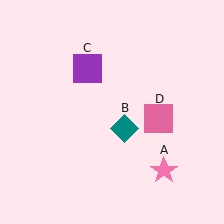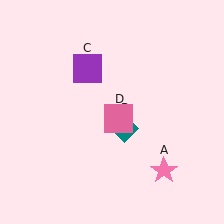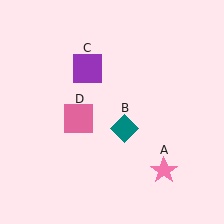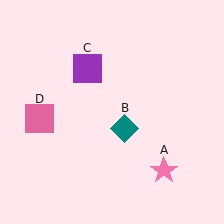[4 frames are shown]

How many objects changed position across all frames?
1 object changed position: pink square (object D).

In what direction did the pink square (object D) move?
The pink square (object D) moved left.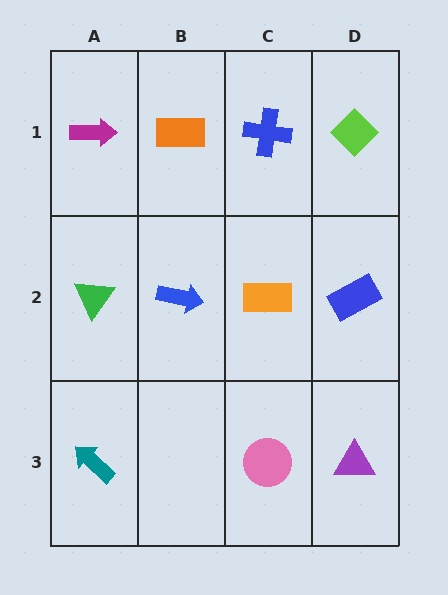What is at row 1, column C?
A blue cross.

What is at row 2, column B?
A blue arrow.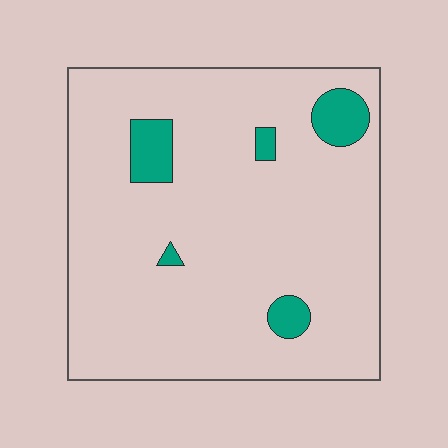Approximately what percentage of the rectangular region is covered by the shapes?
Approximately 10%.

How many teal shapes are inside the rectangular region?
5.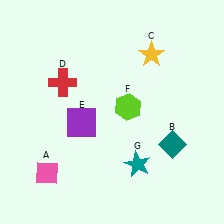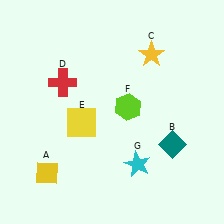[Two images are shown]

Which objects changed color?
A changed from pink to yellow. E changed from purple to yellow. G changed from teal to cyan.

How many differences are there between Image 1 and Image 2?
There are 3 differences between the two images.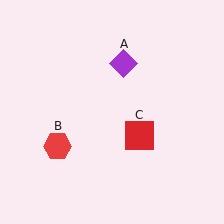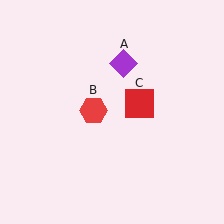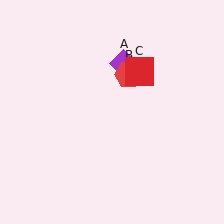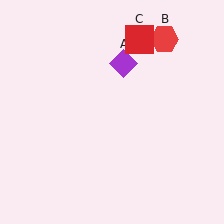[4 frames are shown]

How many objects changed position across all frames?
2 objects changed position: red hexagon (object B), red square (object C).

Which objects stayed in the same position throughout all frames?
Purple diamond (object A) remained stationary.